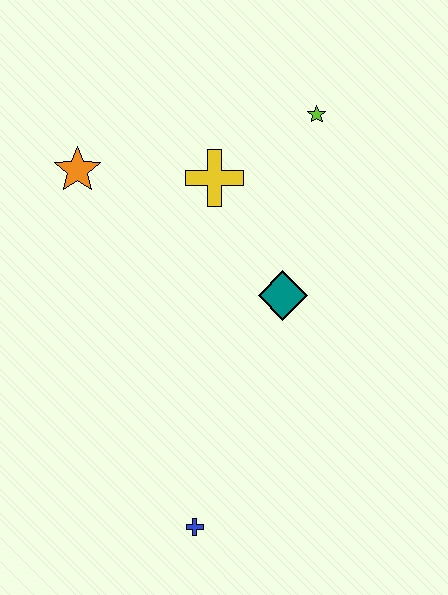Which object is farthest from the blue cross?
The lime star is farthest from the blue cross.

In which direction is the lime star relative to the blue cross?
The lime star is above the blue cross.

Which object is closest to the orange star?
The yellow cross is closest to the orange star.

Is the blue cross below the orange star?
Yes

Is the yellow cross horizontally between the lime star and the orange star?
Yes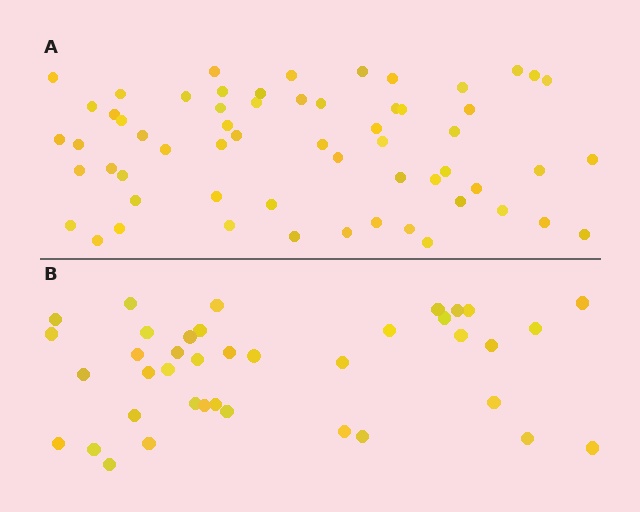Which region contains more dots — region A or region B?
Region A (the top region) has more dots.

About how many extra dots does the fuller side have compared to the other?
Region A has approximately 20 more dots than region B.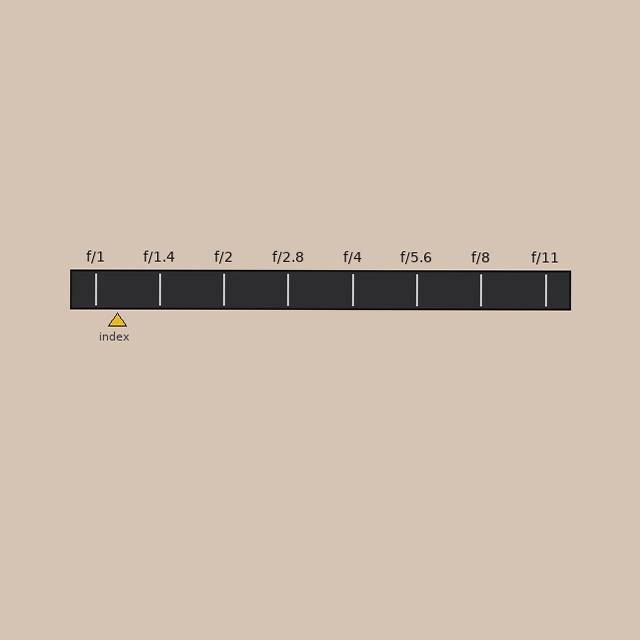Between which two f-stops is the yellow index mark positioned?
The index mark is between f/1 and f/1.4.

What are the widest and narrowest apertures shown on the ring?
The widest aperture shown is f/1 and the narrowest is f/11.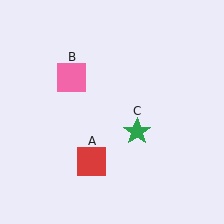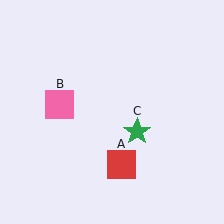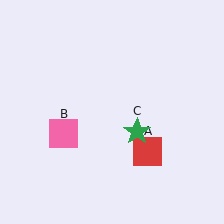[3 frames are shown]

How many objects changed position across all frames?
2 objects changed position: red square (object A), pink square (object B).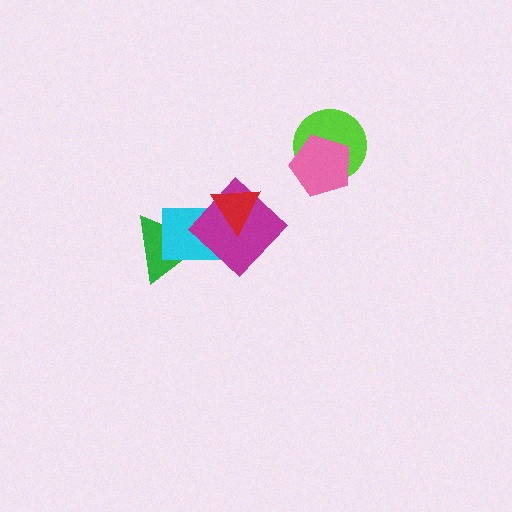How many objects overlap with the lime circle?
1 object overlaps with the lime circle.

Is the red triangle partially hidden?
No, no other shape covers it.